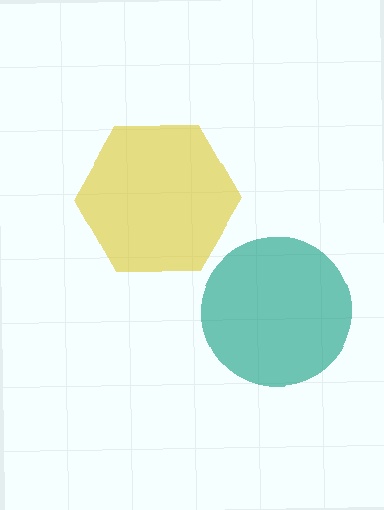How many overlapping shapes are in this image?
There are 2 overlapping shapes in the image.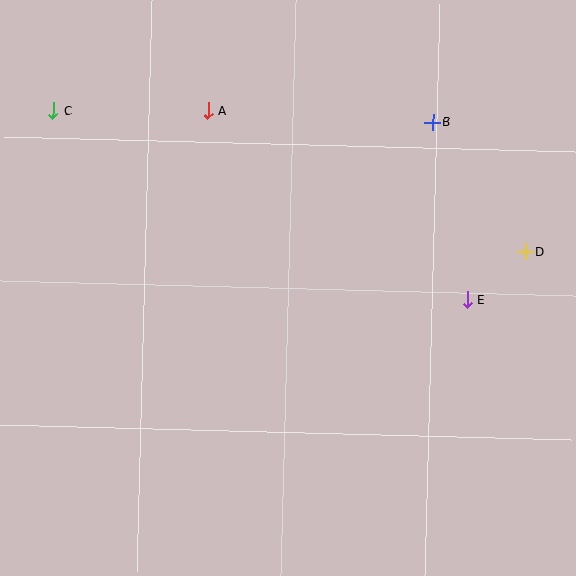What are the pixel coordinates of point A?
Point A is at (208, 110).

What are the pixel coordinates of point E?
Point E is at (467, 300).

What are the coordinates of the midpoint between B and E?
The midpoint between B and E is at (450, 211).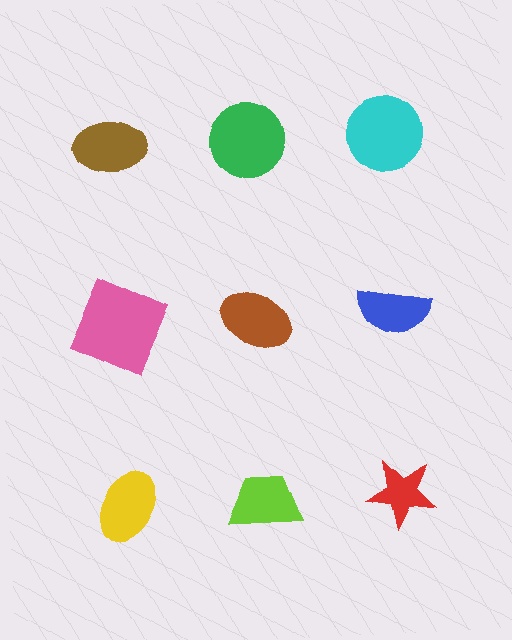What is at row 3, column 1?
A yellow ellipse.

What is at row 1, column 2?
A green circle.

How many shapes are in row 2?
3 shapes.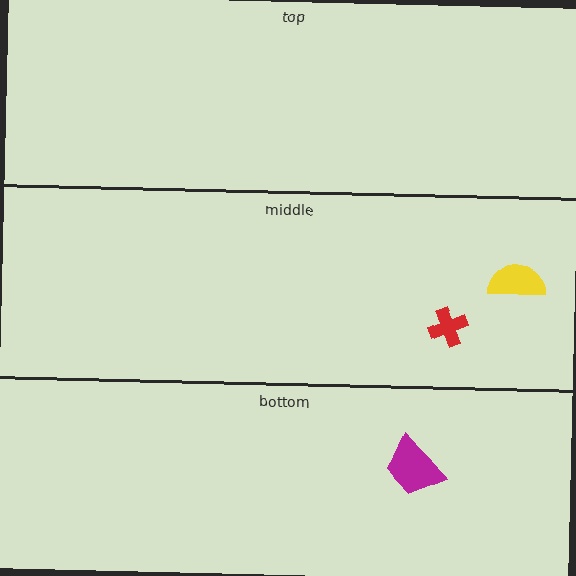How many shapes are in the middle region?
2.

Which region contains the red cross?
The middle region.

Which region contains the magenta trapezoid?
The bottom region.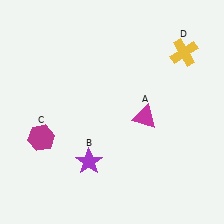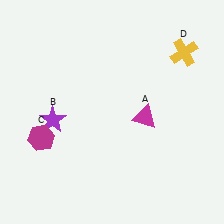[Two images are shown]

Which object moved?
The purple star (B) moved up.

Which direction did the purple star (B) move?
The purple star (B) moved up.